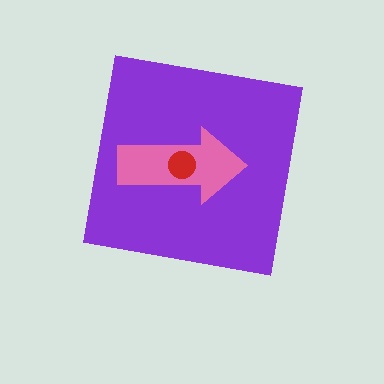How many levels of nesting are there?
3.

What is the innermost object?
The red circle.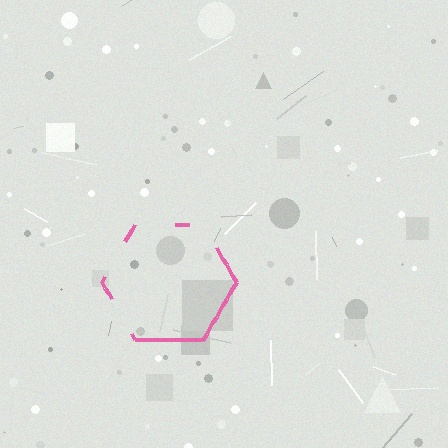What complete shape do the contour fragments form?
The contour fragments form a hexagon.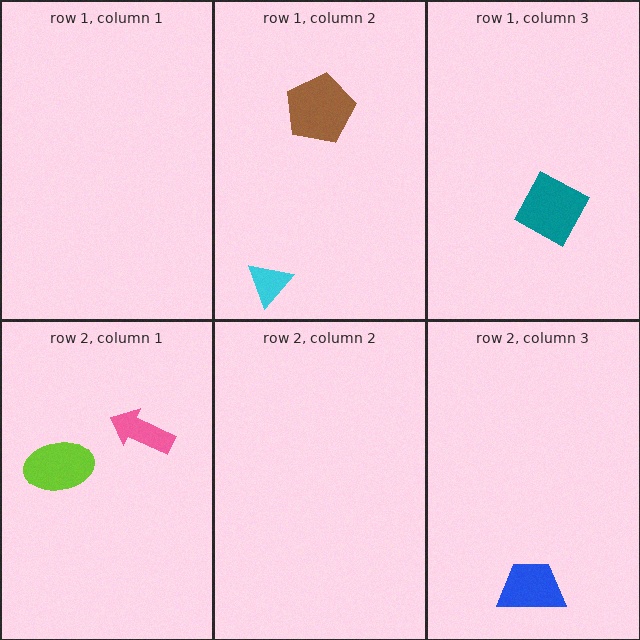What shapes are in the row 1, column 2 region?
The brown pentagon, the cyan triangle.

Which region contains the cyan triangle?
The row 1, column 2 region.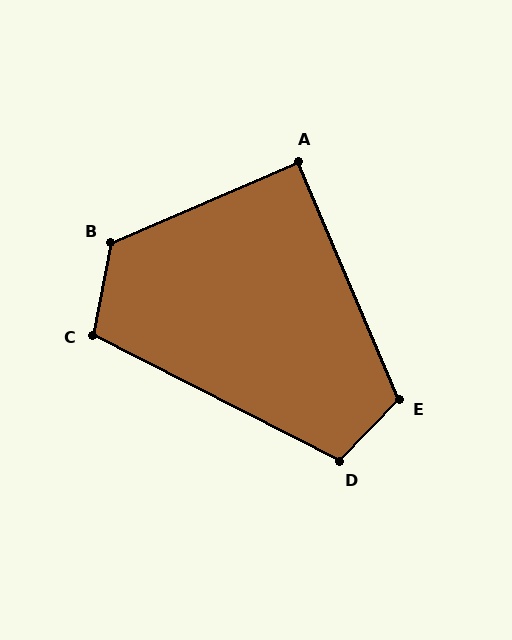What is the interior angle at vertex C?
Approximately 106 degrees (obtuse).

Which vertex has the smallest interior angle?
A, at approximately 90 degrees.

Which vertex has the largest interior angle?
B, at approximately 125 degrees.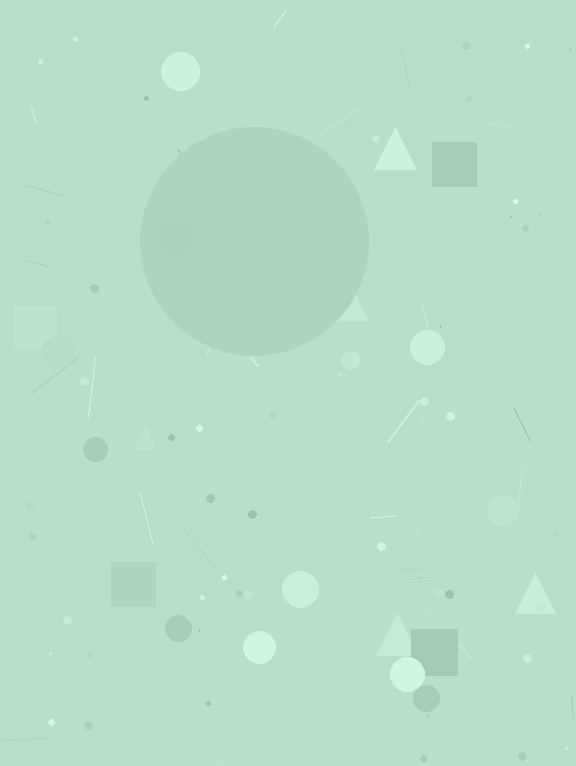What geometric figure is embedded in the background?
A circle is embedded in the background.